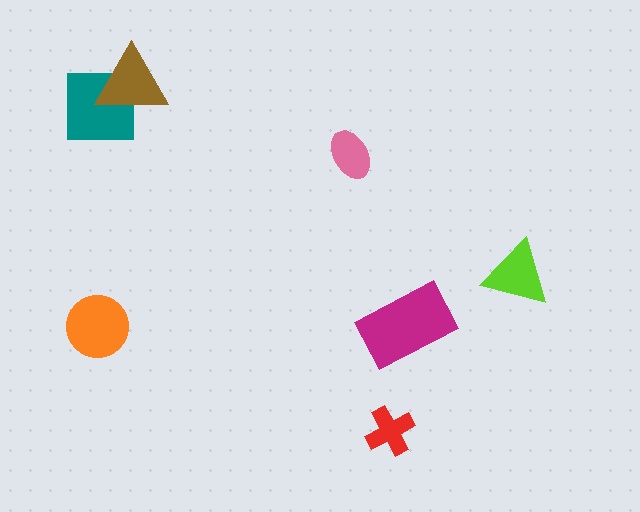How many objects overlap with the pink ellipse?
0 objects overlap with the pink ellipse.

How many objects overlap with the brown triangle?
1 object overlaps with the brown triangle.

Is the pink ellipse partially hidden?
No, no other shape covers it.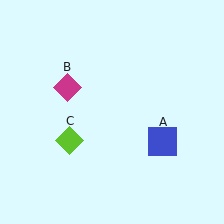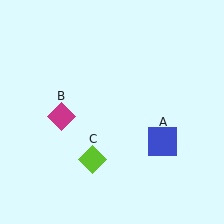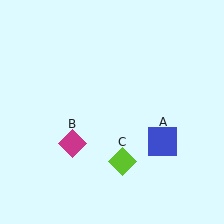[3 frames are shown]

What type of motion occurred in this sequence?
The magenta diamond (object B), lime diamond (object C) rotated counterclockwise around the center of the scene.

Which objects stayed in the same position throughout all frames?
Blue square (object A) remained stationary.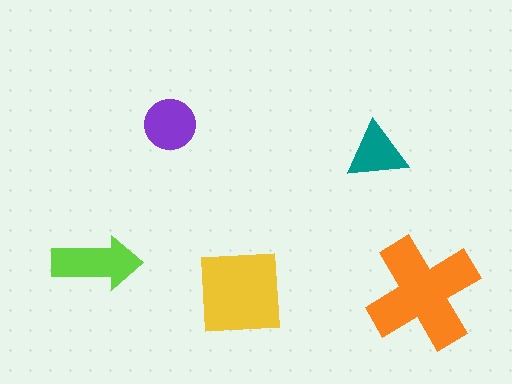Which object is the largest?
The orange cross.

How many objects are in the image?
There are 5 objects in the image.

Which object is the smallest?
The teal triangle.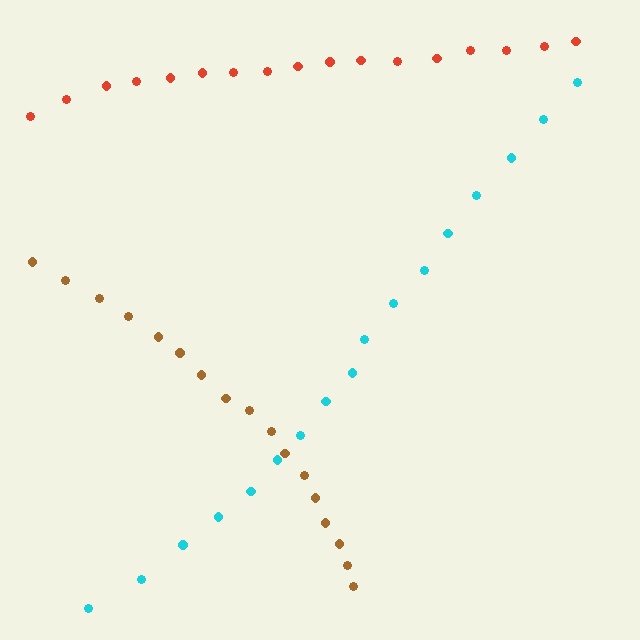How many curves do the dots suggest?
There are 3 distinct paths.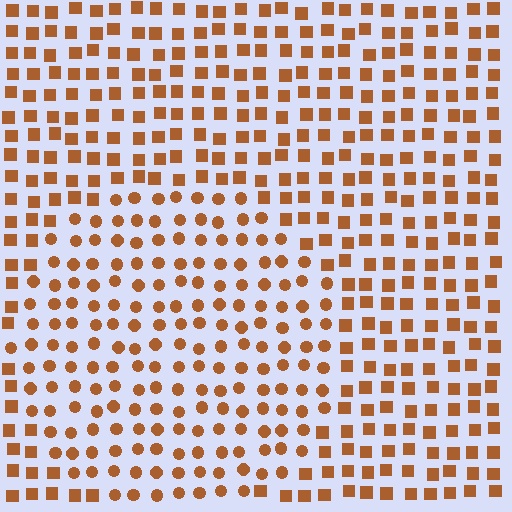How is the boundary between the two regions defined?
The boundary is defined by a change in element shape: circles inside vs. squares outside. All elements share the same color and spacing.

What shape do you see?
I see a circle.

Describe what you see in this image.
The image is filled with small brown elements arranged in a uniform grid. A circle-shaped region contains circles, while the surrounding area contains squares. The boundary is defined purely by the change in element shape.